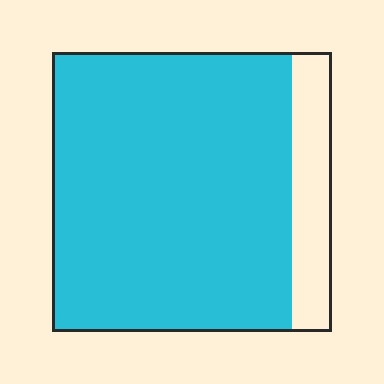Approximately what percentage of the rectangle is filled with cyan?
Approximately 85%.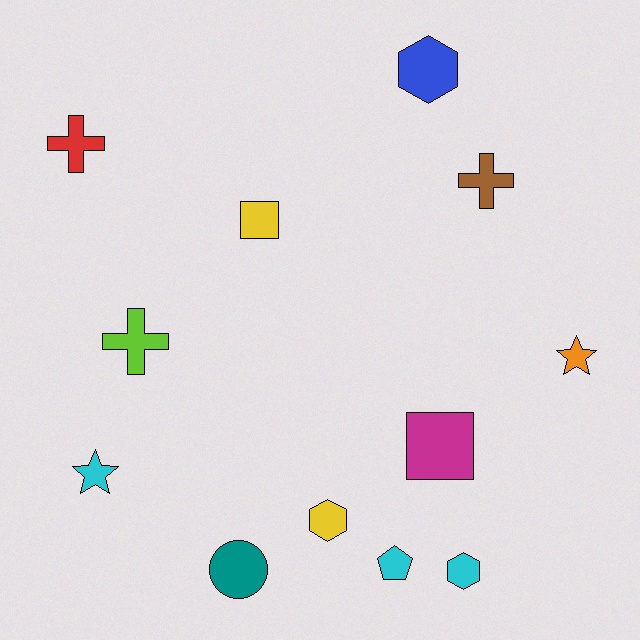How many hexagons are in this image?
There are 3 hexagons.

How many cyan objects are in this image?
There are 3 cyan objects.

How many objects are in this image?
There are 12 objects.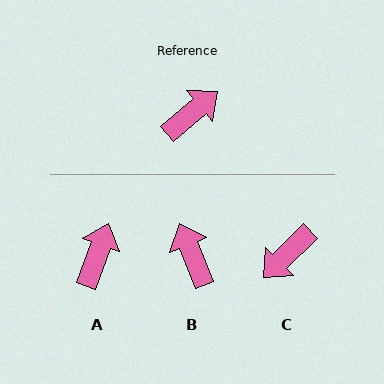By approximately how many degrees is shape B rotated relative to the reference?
Approximately 72 degrees counter-clockwise.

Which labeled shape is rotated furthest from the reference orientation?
C, about 175 degrees away.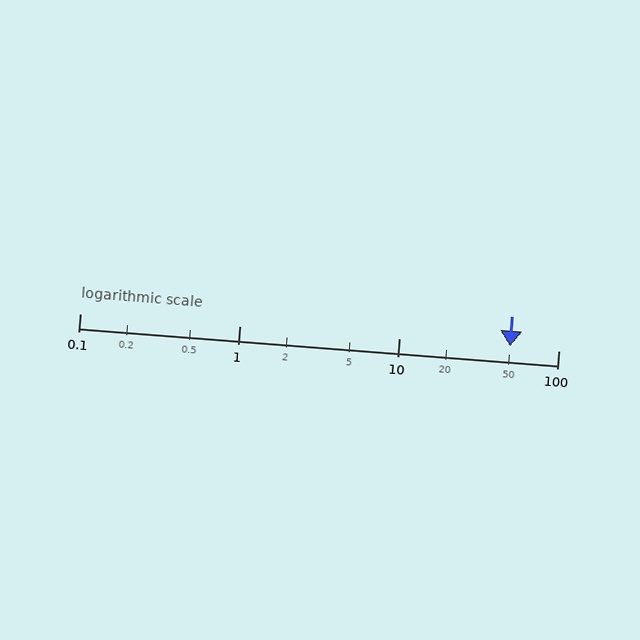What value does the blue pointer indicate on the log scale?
The pointer indicates approximately 50.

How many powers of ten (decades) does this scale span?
The scale spans 3 decades, from 0.1 to 100.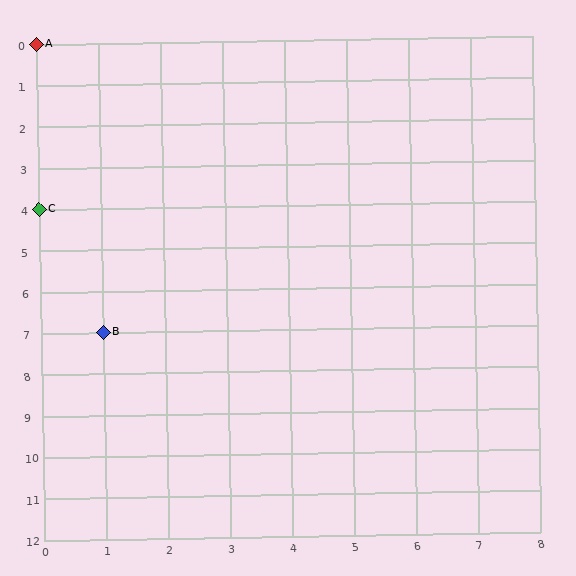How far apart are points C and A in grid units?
Points C and A are 4 rows apart.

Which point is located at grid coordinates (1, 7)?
Point B is at (1, 7).